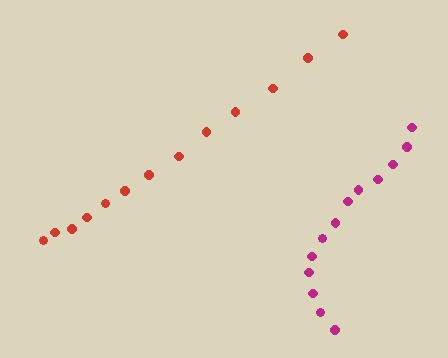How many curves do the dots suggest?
There are 2 distinct paths.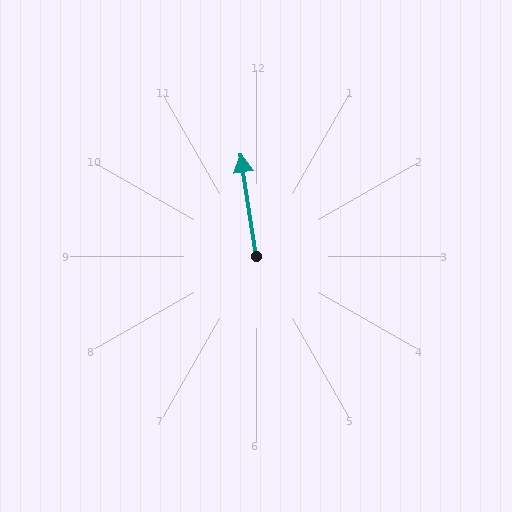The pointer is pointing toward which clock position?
Roughly 12 o'clock.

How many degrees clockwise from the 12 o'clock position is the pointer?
Approximately 351 degrees.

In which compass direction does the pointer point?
North.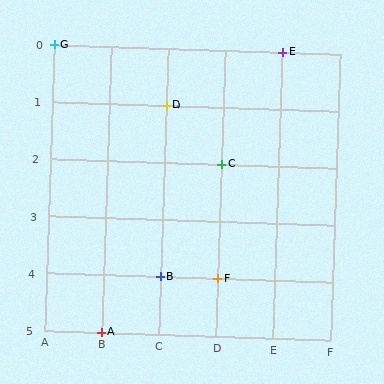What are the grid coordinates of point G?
Point G is at grid coordinates (A, 0).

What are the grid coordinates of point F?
Point F is at grid coordinates (D, 4).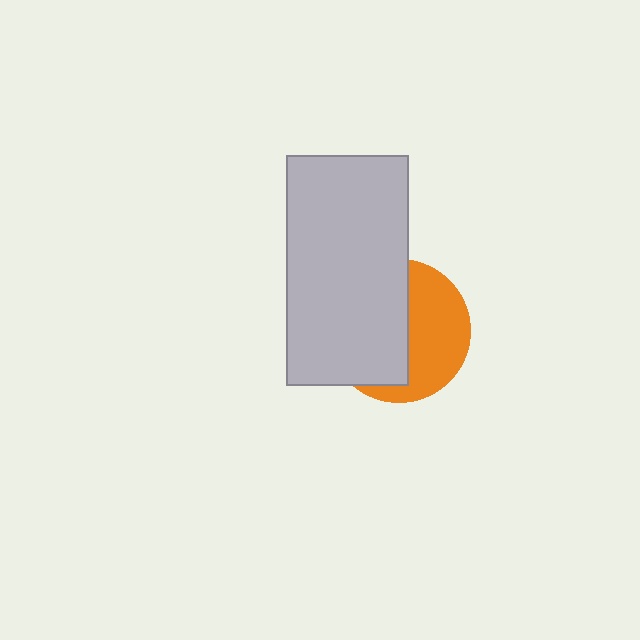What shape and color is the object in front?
The object in front is a light gray rectangle.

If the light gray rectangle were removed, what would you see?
You would see the complete orange circle.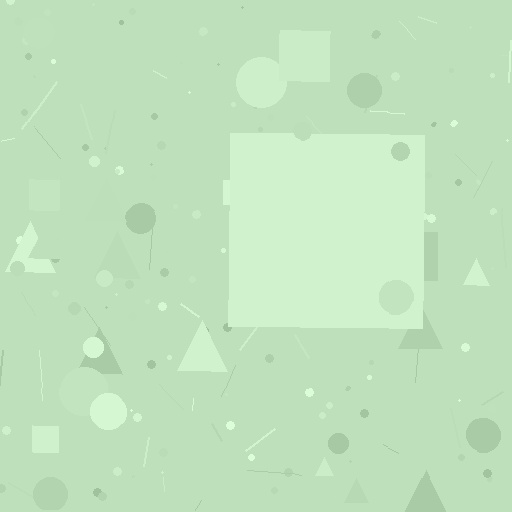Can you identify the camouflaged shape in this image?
The camouflaged shape is a square.